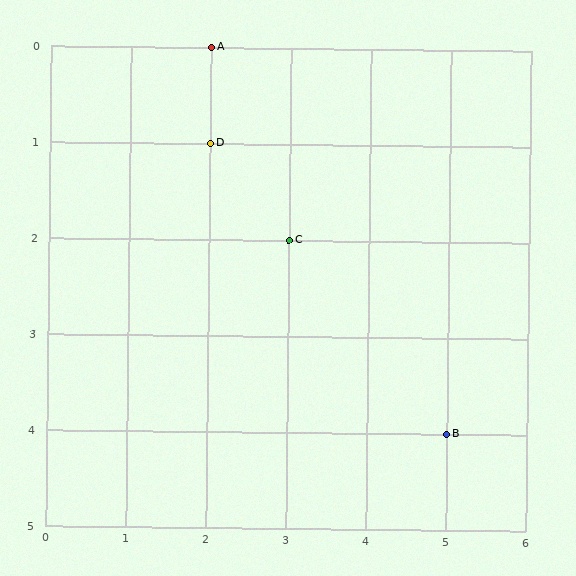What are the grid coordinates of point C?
Point C is at grid coordinates (3, 2).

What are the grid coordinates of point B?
Point B is at grid coordinates (5, 4).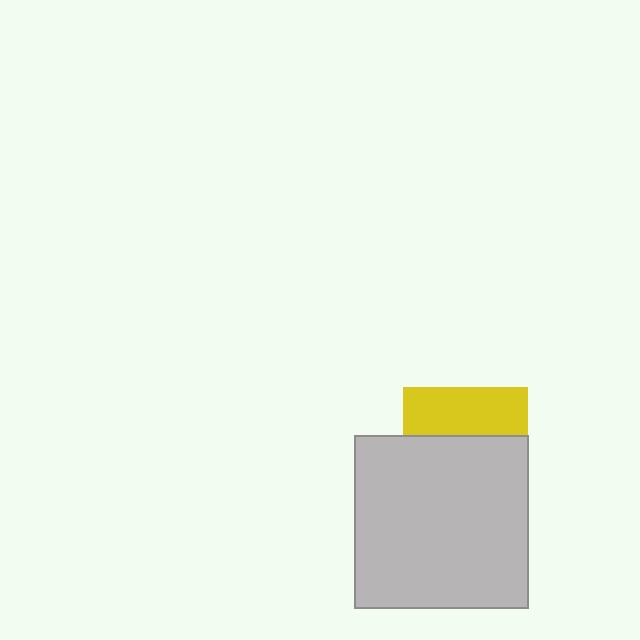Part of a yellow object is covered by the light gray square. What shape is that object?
It is a square.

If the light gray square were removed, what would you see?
You would see the complete yellow square.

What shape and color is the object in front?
The object in front is a light gray square.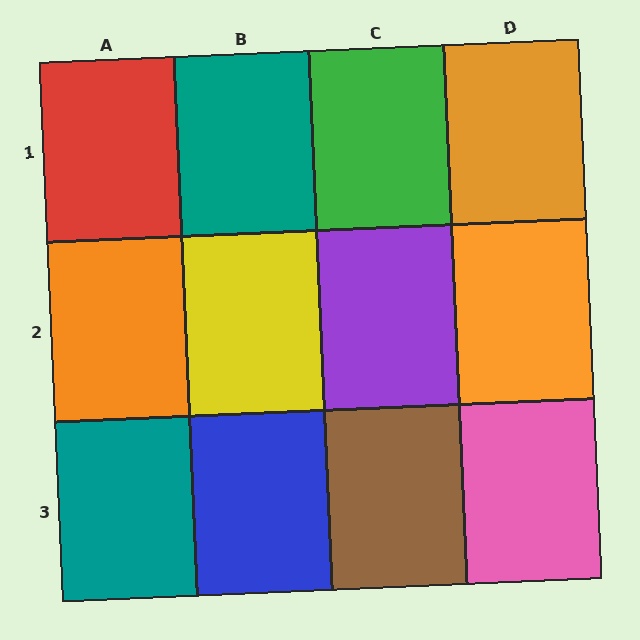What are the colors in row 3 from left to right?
Teal, blue, brown, pink.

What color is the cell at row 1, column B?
Teal.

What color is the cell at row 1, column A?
Red.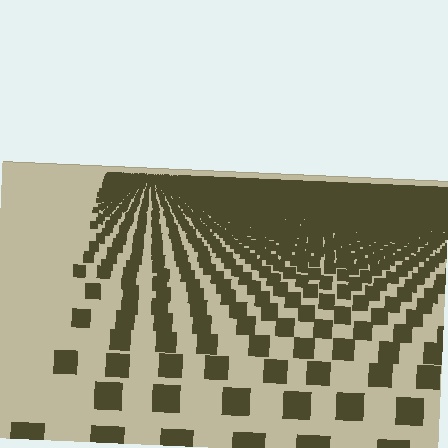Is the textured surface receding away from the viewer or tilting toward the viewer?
The surface is receding away from the viewer. Texture elements get smaller and denser toward the top.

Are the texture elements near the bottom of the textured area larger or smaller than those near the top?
Larger. Near the bottom, elements are closer to the viewer and appear at a bigger on-screen size.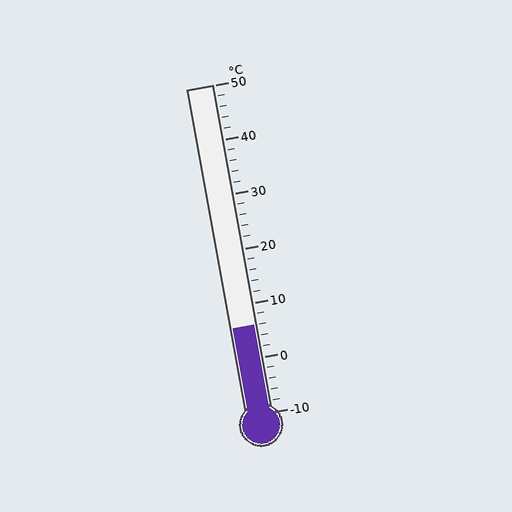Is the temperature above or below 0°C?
The temperature is above 0°C.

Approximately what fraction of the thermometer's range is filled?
The thermometer is filled to approximately 25% of its range.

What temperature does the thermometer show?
The thermometer shows approximately 6°C.